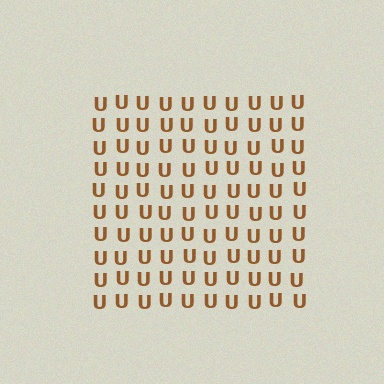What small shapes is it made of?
It is made of small letter U's.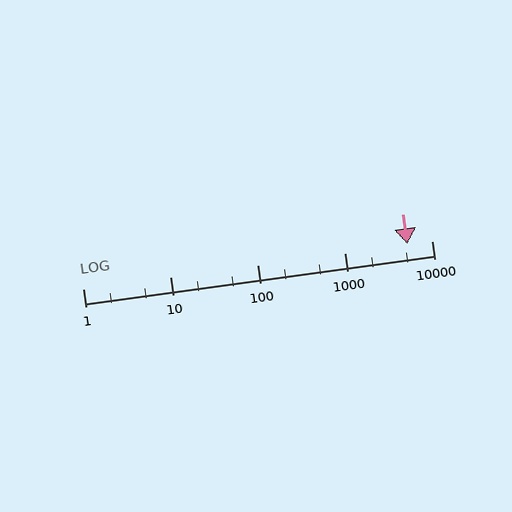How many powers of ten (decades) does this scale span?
The scale spans 4 decades, from 1 to 10000.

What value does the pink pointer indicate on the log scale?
The pointer indicates approximately 5300.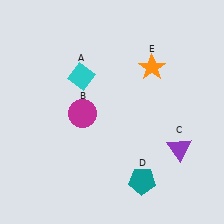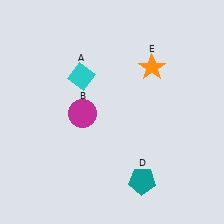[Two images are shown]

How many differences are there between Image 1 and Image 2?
There is 1 difference between the two images.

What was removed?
The purple triangle (C) was removed in Image 2.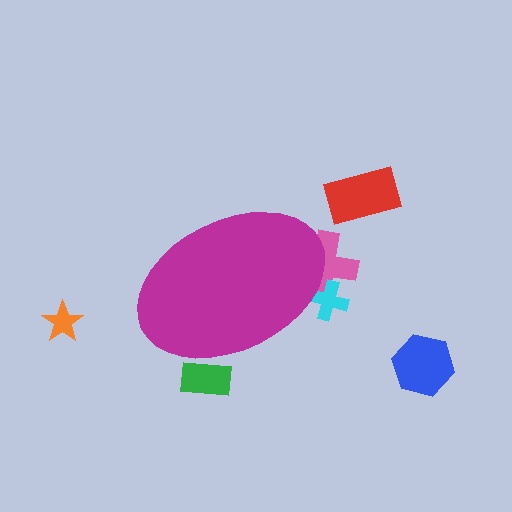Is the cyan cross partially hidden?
Yes, the cyan cross is partially hidden behind the magenta ellipse.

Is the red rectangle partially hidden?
No, the red rectangle is fully visible.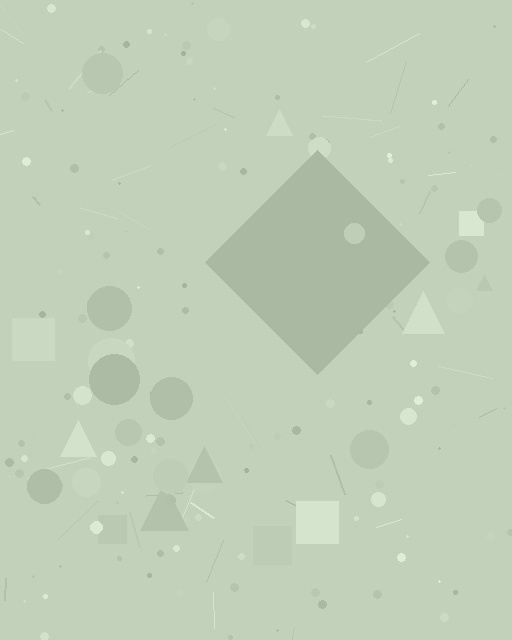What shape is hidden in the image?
A diamond is hidden in the image.